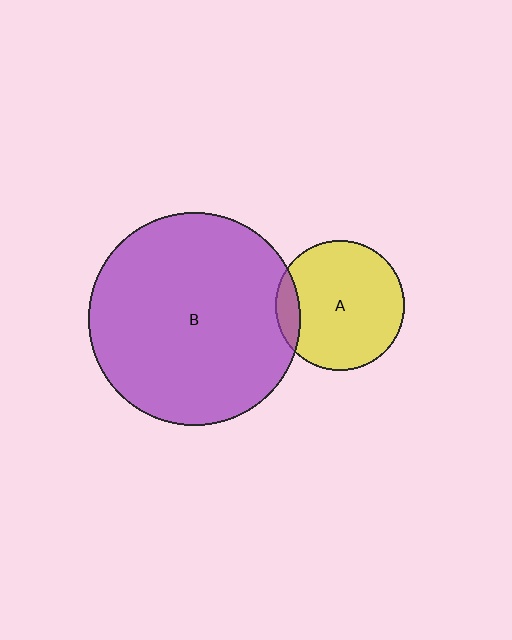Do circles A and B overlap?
Yes.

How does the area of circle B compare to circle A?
Approximately 2.7 times.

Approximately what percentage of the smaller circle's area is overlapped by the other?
Approximately 10%.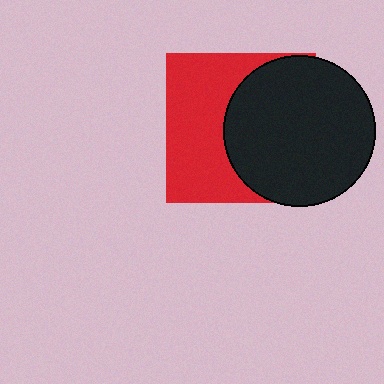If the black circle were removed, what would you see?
You would see the complete red square.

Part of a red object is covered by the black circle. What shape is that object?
It is a square.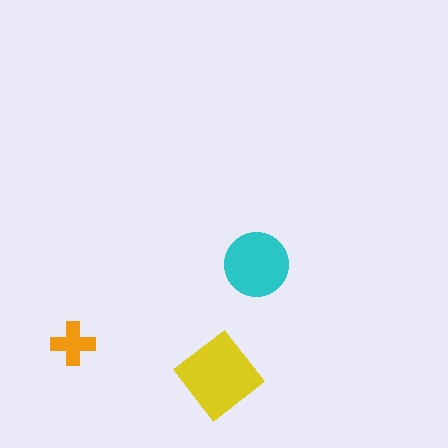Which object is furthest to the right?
The cyan circle is rightmost.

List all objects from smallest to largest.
The orange cross, the cyan circle, the yellow diamond.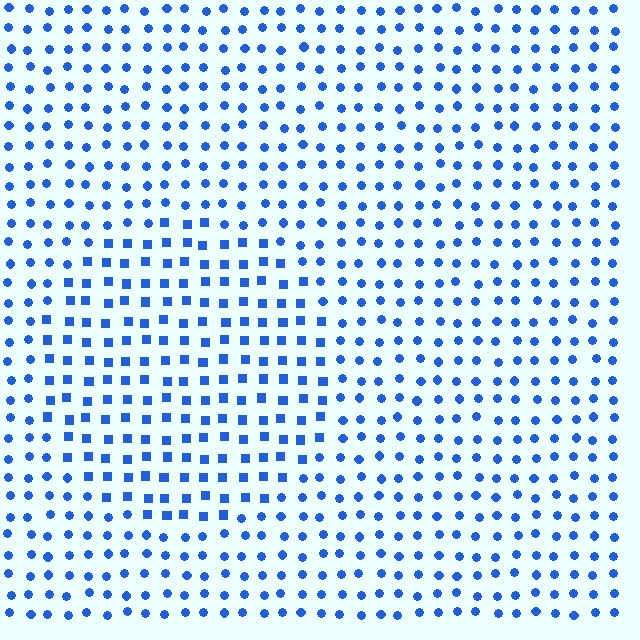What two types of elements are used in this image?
The image uses squares inside the circle region and circles outside it.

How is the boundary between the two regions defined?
The boundary is defined by a change in element shape: squares inside vs. circles outside. All elements share the same color and spacing.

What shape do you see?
I see a circle.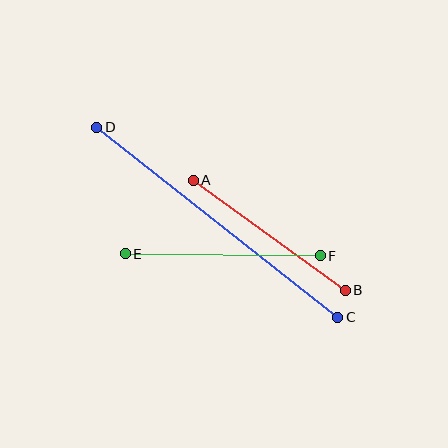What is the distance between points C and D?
The distance is approximately 307 pixels.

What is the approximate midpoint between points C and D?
The midpoint is at approximately (217, 222) pixels.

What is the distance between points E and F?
The distance is approximately 195 pixels.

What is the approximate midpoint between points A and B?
The midpoint is at approximately (269, 235) pixels.